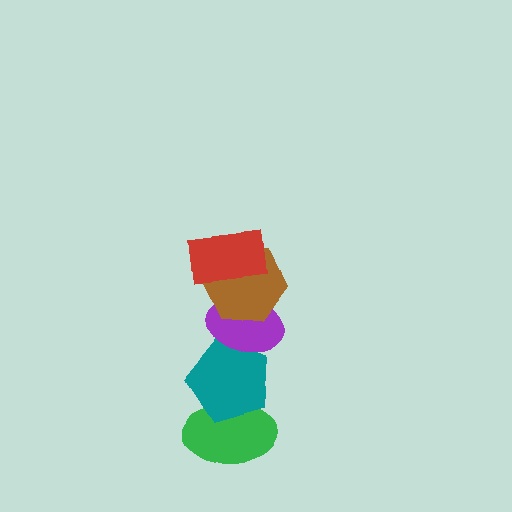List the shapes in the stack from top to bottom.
From top to bottom: the red rectangle, the brown hexagon, the purple ellipse, the teal pentagon, the green ellipse.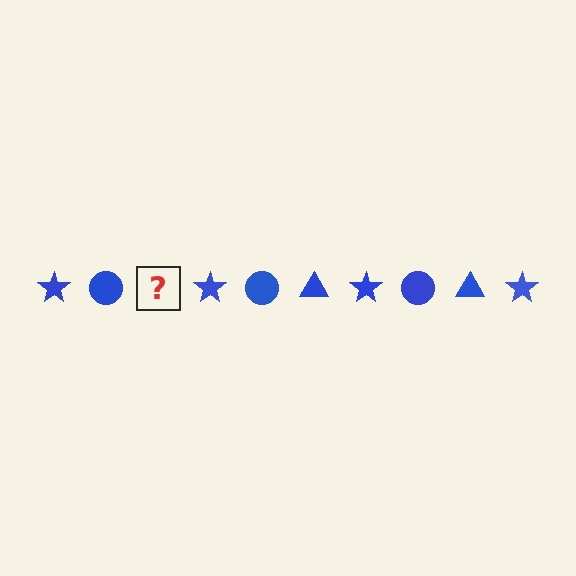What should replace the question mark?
The question mark should be replaced with a blue triangle.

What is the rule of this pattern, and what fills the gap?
The rule is that the pattern cycles through star, circle, triangle shapes in blue. The gap should be filled with a blue triangle.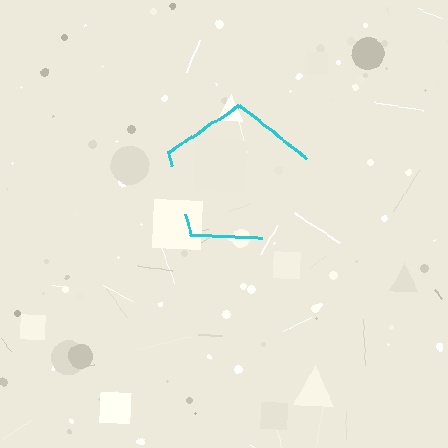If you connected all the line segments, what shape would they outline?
They would outline a pentagon.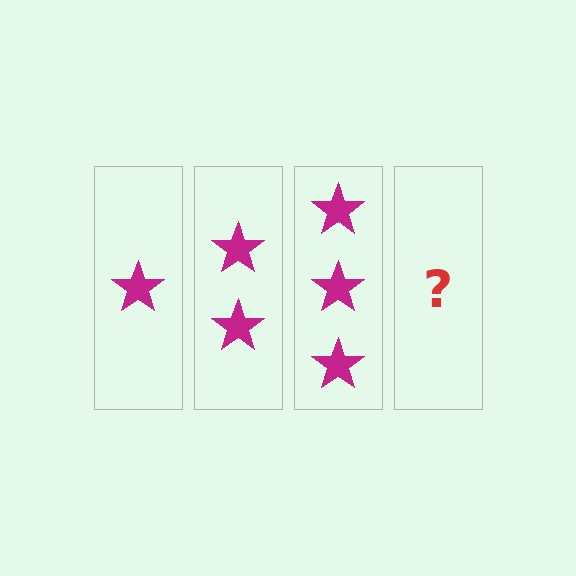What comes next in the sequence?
The next element should be 4 stars.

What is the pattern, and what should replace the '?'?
The pattern is that each step adds one more star. The '?' should be 4 stars.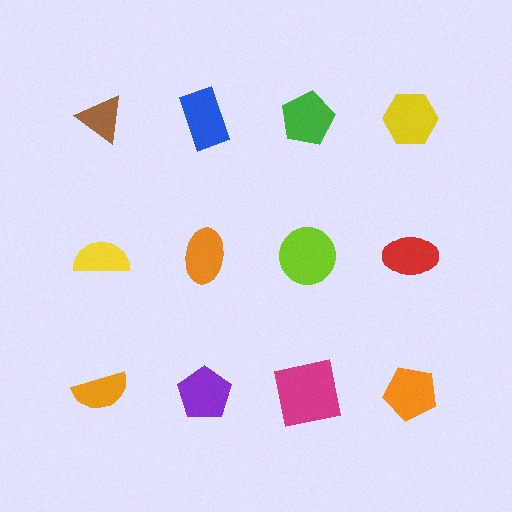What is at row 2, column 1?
A yellow semicircle.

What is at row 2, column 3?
A lime circle.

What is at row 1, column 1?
A brown triangle.